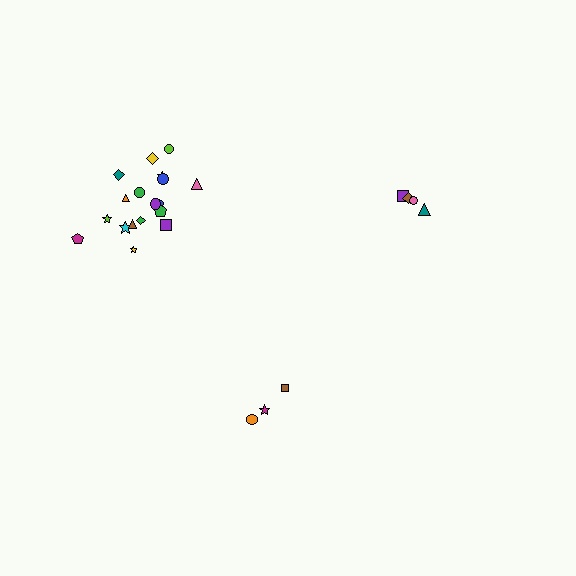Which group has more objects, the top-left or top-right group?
The top-left group.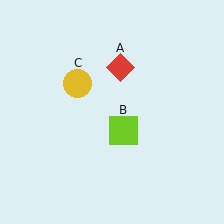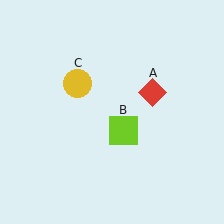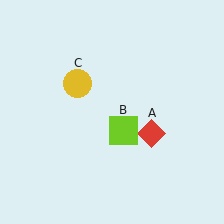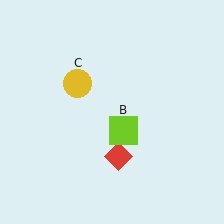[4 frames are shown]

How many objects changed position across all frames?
1 object changed position: red diamond (object A).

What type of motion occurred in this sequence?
The red diamond (object A) rotated clockwise around the center of the scene.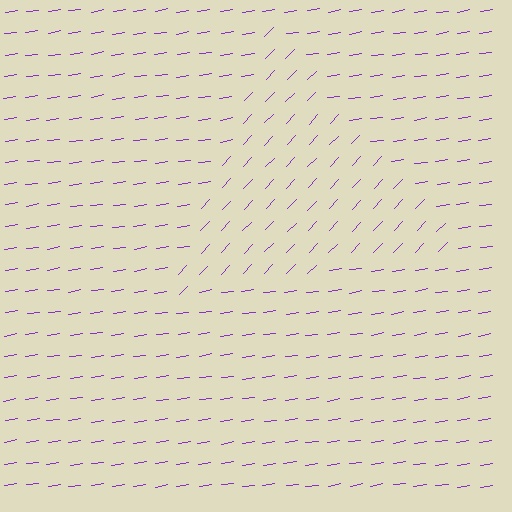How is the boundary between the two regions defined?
The boundary is defined purely by a change in line orientation (approximately 37 degrees difference). All lines are the same color and thickness.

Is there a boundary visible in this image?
Yes, there is a texture boundary formed by a change in line orientation.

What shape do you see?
I see a triangle.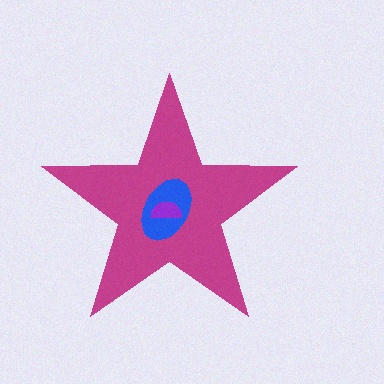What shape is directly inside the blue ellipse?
The purple semicircle.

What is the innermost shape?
The purple semicircle.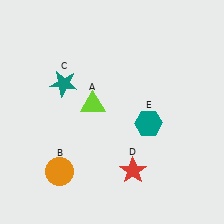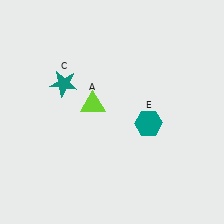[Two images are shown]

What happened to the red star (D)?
The red star (D) was removed in Image 2. It was in the bottom-right area of Image 1.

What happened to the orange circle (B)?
The orange circle (B) was removed in Image 2. It was in the bottom-left area of Image 1.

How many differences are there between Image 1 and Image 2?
There are 2 differences between the two images.